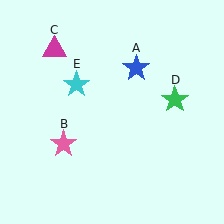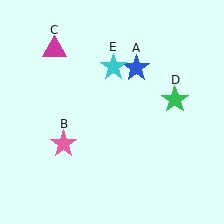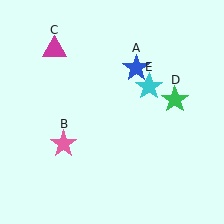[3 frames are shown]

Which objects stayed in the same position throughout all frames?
Blue star (object A) and pink star (object B) and magenta triangle (object C) and green star (object D) remained stationary.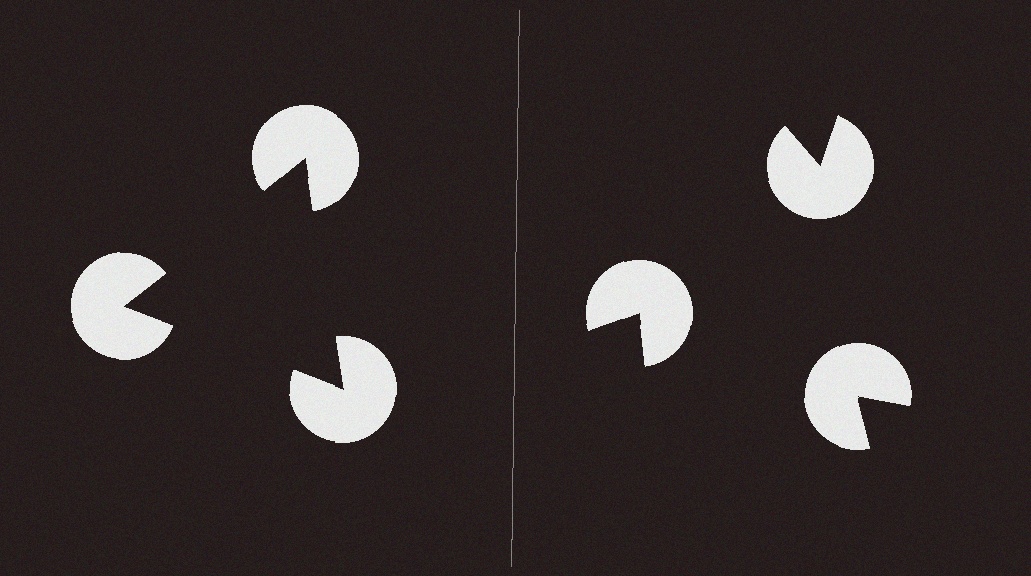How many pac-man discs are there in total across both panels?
6 — 3 on each side.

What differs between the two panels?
The pac-man discs are positioned identically on both sides; only the wedge orientations differ. On the left they align to a triangle; on the right they are misaligned.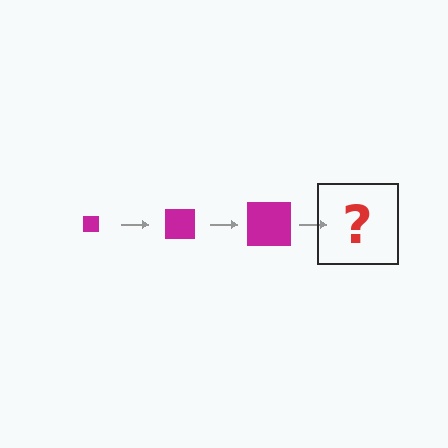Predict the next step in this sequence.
The next step is a magenta square, larger than the previous one.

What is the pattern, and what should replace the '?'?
The pattern is that the square gets progressively larger each step. The '?' should be a magenta square, larger than the previous one.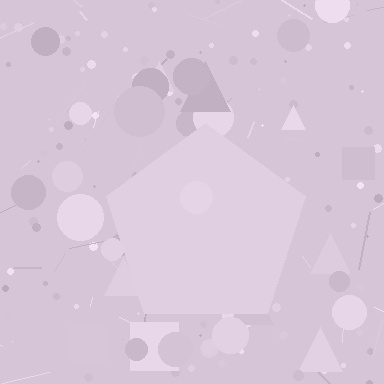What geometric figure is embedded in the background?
A pentagon is embedded in the background.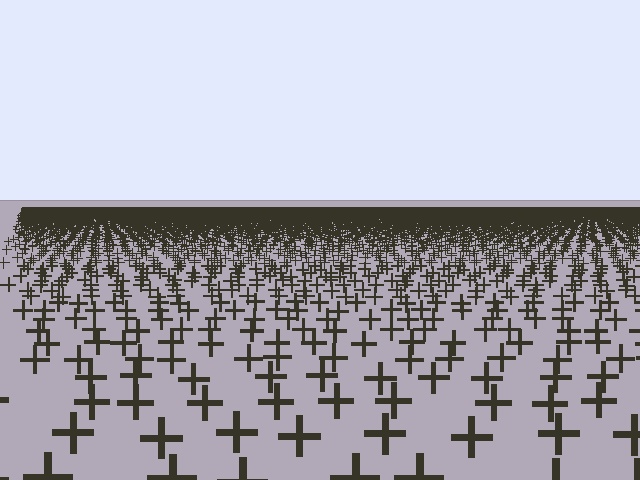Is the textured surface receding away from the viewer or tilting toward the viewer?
The surface is receding away from the viewer. Texture elements get smaller and denser toward the top.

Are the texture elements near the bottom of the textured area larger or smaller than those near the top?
Larger. Near the bottom, elements are closer to the viewer and appear at a bigger on-screen size.